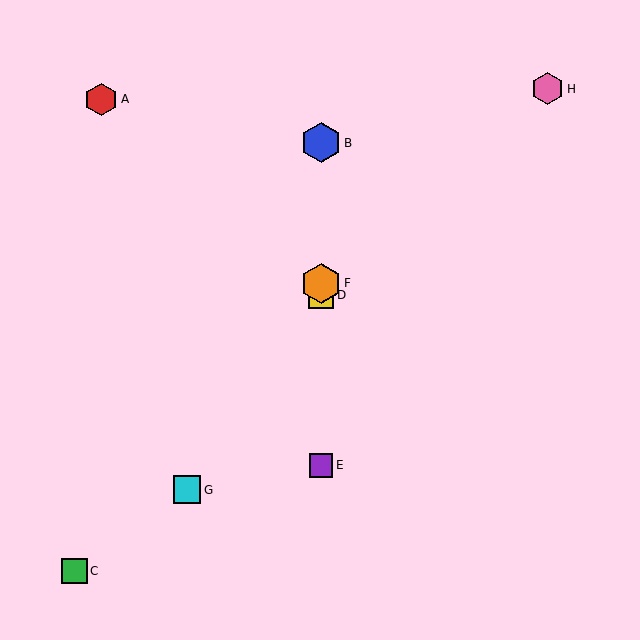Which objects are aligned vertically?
Objects B, D, E, F are aligned vertically.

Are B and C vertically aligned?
No, B is at x≈321 and C is at x≈74.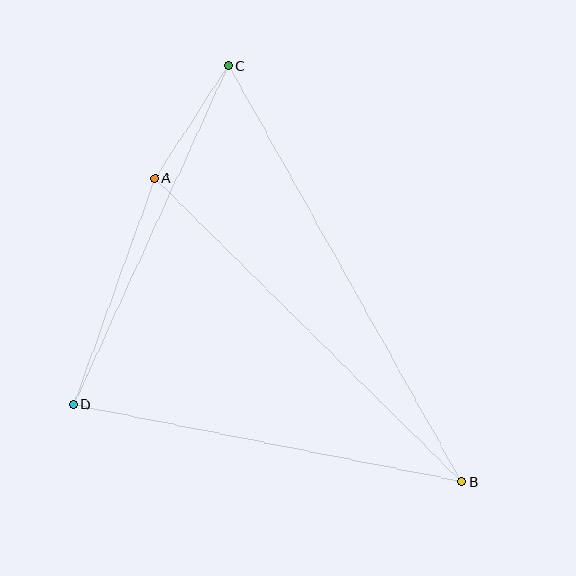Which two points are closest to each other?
Points A and C are closest to each other.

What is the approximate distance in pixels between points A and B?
The distance between A and B is approximately 432 pixels.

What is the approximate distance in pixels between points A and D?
The distance between A and D is approximately 240 pixels.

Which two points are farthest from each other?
Points B and C are farthest from each other.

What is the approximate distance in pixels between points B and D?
The distance between B and D is approximately 396 pixels.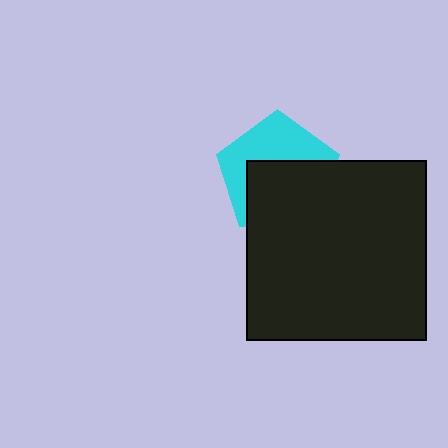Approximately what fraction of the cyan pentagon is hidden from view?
Roughly 55% of the cyan pentagon is hidden behind the black square.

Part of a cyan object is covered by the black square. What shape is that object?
It is a pentagon.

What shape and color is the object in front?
The object in front is a black square.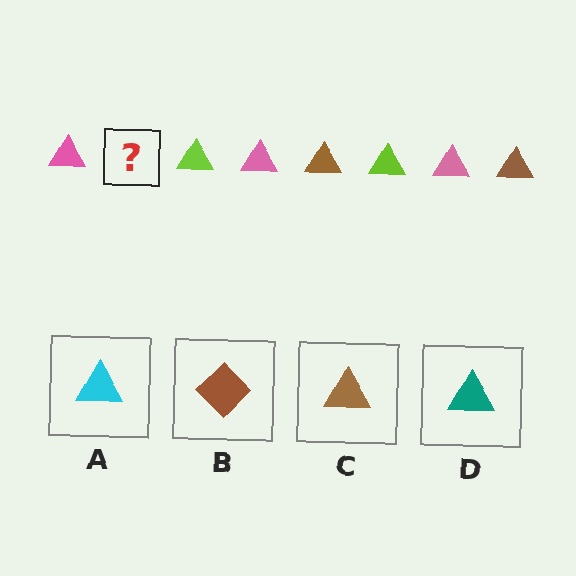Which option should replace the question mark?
Option C.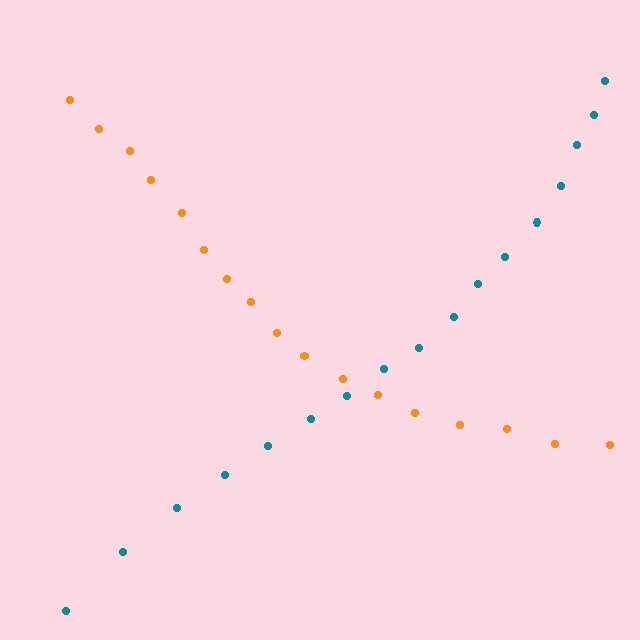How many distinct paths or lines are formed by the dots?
There are 2 distinct paths.